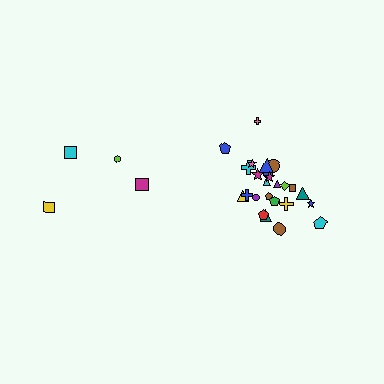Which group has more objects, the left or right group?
The right group.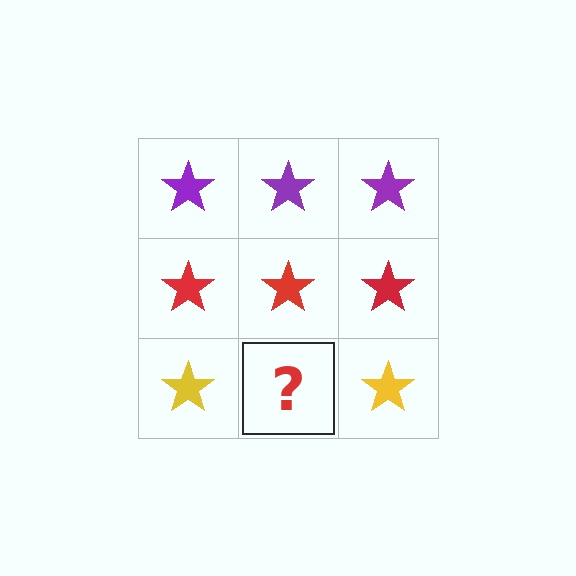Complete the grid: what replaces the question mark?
The question mark should be replaced with a yellow star.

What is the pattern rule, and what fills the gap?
The rule is that each row has a consistent color. The gap should be filled with a yellow star.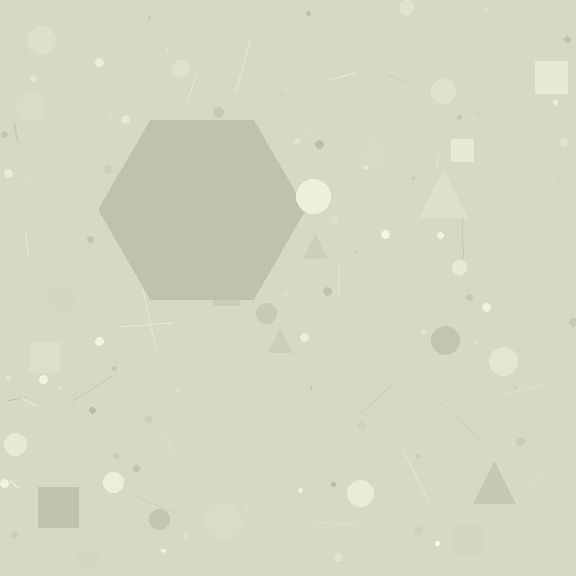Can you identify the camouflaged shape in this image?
The camouflaged shape is a hexagon.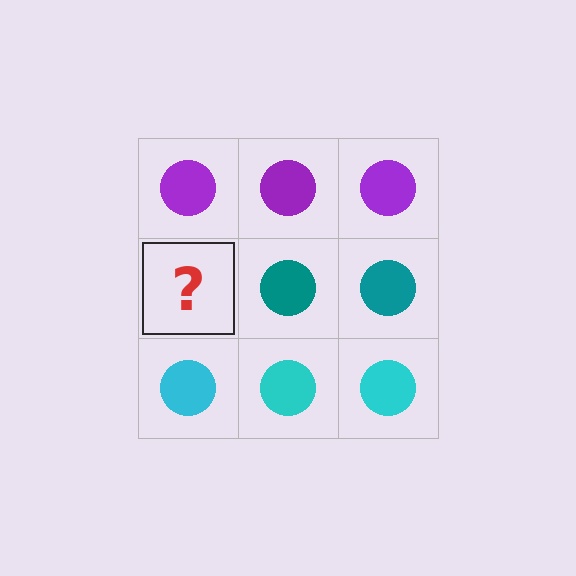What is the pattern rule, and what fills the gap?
The rule is that each row has a consistent color. The gap should be filled with a teal circle.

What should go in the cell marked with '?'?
The missing cell should contain a teal circle.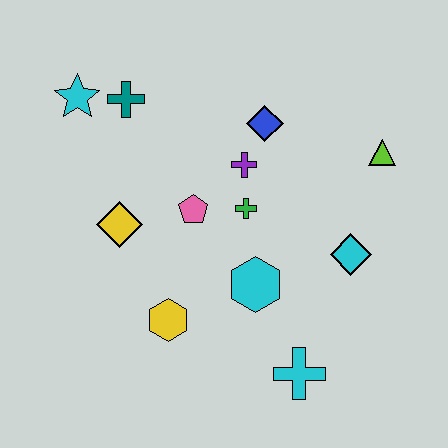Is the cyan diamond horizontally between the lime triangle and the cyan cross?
Yes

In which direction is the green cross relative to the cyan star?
The green cross is to the right of the cyan star.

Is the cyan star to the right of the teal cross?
No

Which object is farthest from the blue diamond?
The cyan cross is farthest from the blue diamond.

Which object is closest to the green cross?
The purple cross is closest to the green cross.